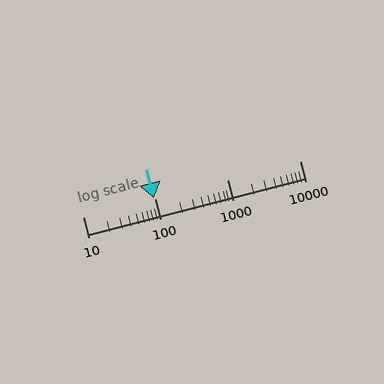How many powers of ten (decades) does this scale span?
The scale spans 3 decades, from 10 to 10000.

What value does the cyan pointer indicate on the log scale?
The pointer indicates approximately 96.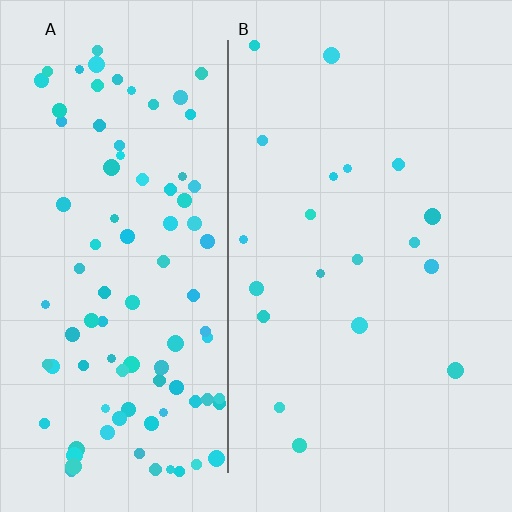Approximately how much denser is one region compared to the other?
Approximately 5.0× — region A over region B.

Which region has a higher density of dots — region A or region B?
A (the left).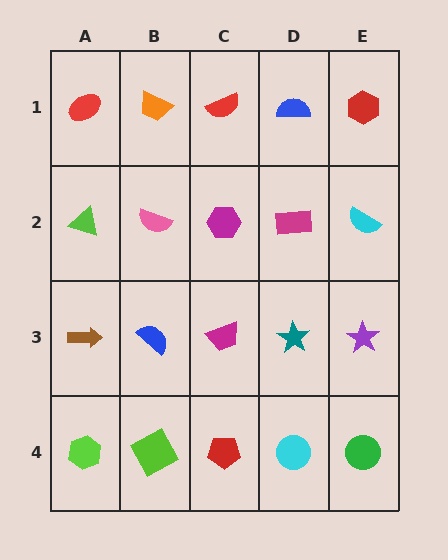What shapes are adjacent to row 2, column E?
A red hexagon (row 1, column E), a purple star (row 3, column E), a magenta rectangle (row 2, column D).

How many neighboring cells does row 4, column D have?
3.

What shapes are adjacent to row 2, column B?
An orange trapezoid (row 1, column B), a blue semicircle (row 3, column B), a lime triangle (row 2, column A), a magenta hexagon (row 2, column C).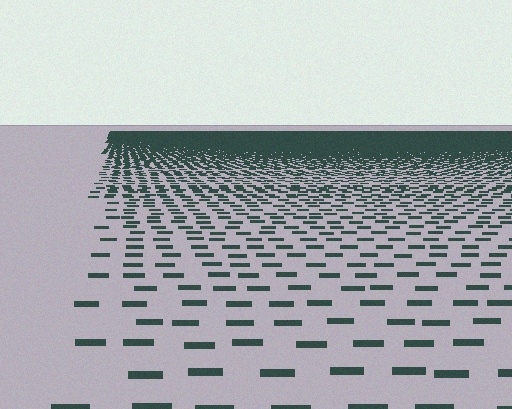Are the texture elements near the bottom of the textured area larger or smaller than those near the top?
Larger. Near the bottom, elements are closer to the viewer and appear at a bigger on-screen size.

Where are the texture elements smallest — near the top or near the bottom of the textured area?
Near the top.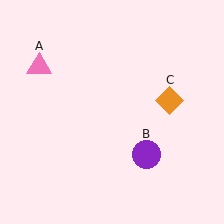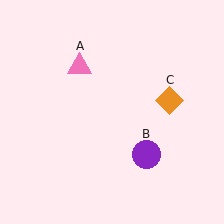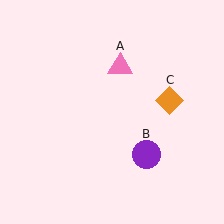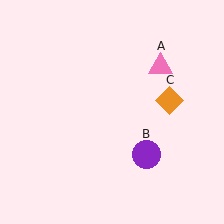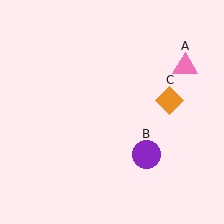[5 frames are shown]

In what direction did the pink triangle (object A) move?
The pink triangle (object A) moved right.